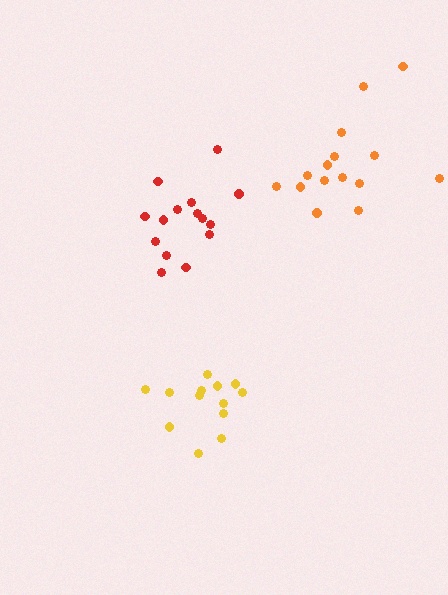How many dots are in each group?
Group 1: 13 dots, Group 2: 15 dots, Group 3: 15 dots (43 total).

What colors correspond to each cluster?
The clusters are colored: yellow, red, orange.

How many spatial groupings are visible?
There are 3 spatial groupings.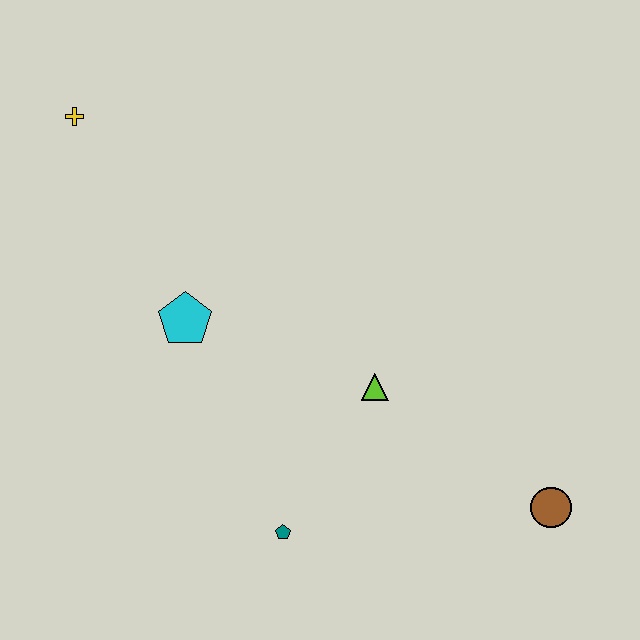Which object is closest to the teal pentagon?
The lime triangle is closest to the teal pentagon.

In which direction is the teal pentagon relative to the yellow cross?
The teal pentagon is below the yellow cross.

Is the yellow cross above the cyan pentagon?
Yes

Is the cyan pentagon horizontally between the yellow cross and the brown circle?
Yes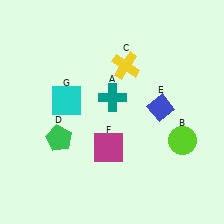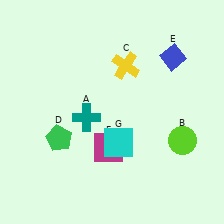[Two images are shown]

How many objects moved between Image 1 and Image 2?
3 objects moved between the two images.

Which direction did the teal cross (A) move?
The teal cross (A) moved left.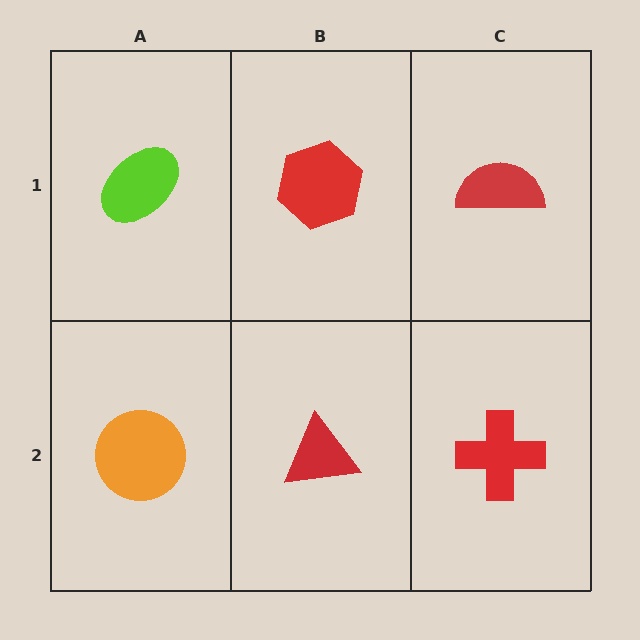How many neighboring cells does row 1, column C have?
2.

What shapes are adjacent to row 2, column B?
A red hexagon (row 1, column B), an orange circle (row 2, column A), a red cross (row 2, column C).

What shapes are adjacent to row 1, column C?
A red cross (row 2, column C), a red hexagon (row 1, column B).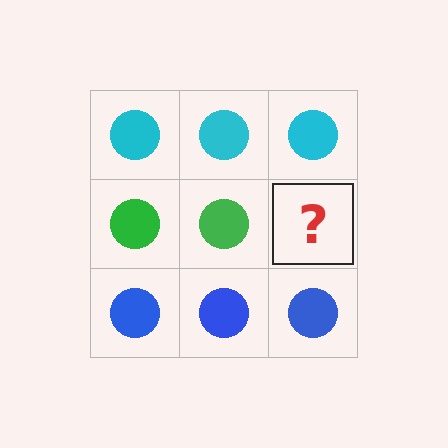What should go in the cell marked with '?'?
The missing cell should contain a green circle.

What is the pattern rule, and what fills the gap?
The rule is that each row has a consistent color. The gap should be filled with a green circle.